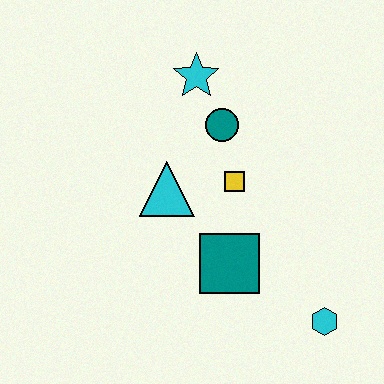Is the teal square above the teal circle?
No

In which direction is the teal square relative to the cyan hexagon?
The teal square is to the left of the cyan hexagon.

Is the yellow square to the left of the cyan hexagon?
Yes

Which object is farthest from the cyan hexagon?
The cyan star is farthest from the cyan hexagon.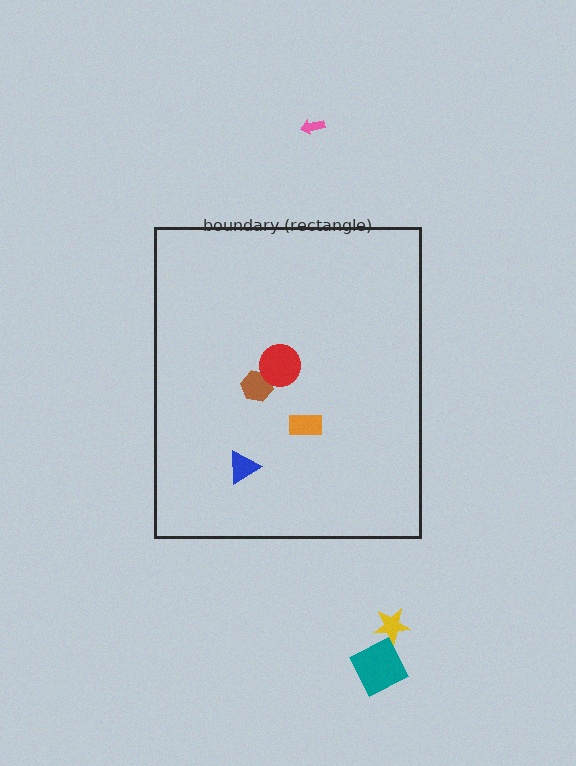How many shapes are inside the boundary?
4 inside, 3 outside.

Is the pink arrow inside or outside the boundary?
Outside.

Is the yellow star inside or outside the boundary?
Outside.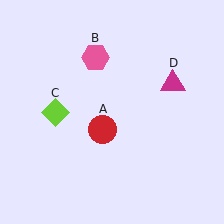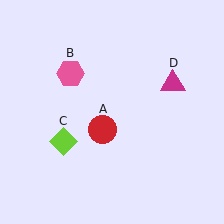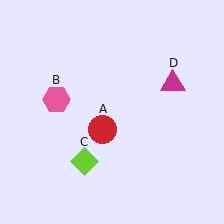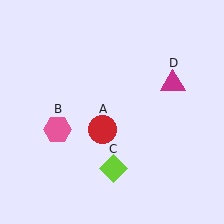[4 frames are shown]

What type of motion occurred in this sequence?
The pink hexagon (object B), lime diamond (object C) rotated counterclockwise around the center of the scene.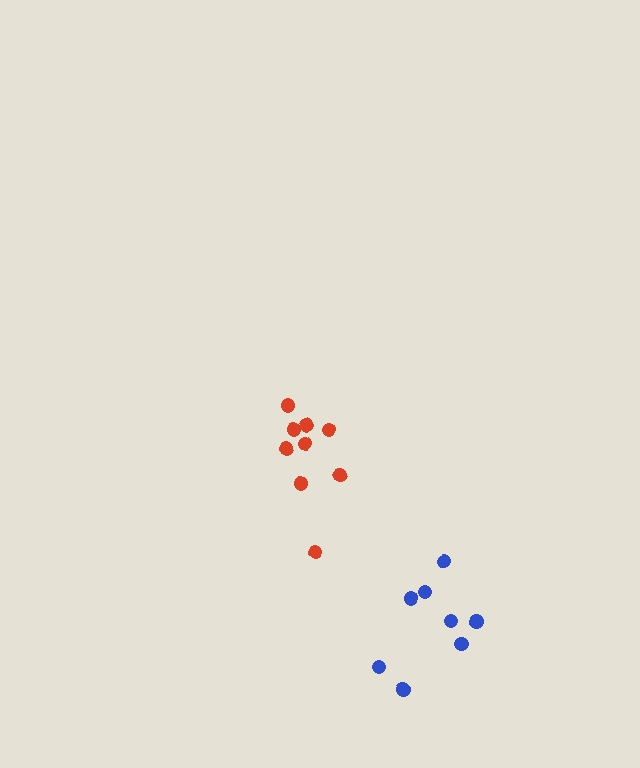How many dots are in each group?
Group 1: 9 dots, Group 2: 8 dots (17 total).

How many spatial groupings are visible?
There are 2 spatial groupings.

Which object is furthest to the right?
The blue cluster is rightmost.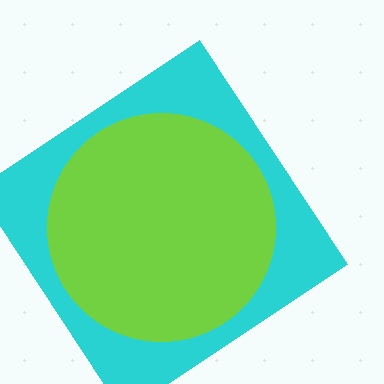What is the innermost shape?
The lime circle.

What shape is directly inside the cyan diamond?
The lime circle.